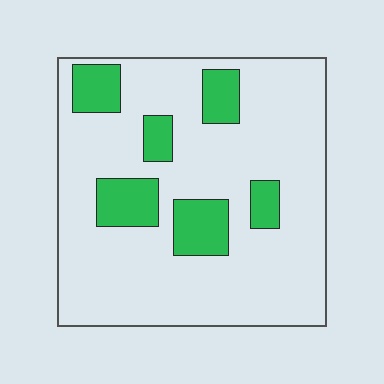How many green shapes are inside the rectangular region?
6.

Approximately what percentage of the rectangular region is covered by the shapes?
Approximately 20%.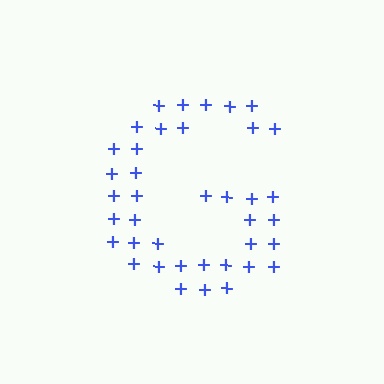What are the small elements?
The small elements are plus signs.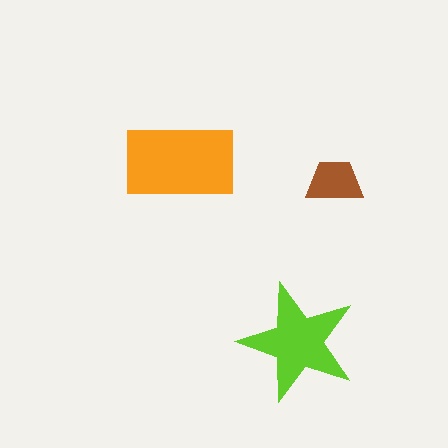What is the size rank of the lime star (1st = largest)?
2nd.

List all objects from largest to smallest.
The orange rectangle, the lime star, the brown trapezoid.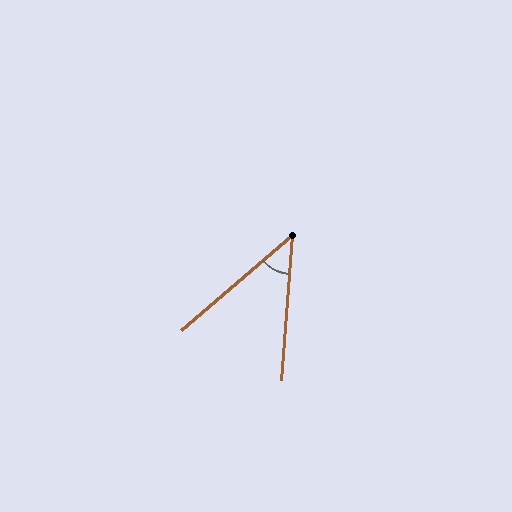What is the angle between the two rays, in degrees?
Approximately 45 degrees.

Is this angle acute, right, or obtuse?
It is acute.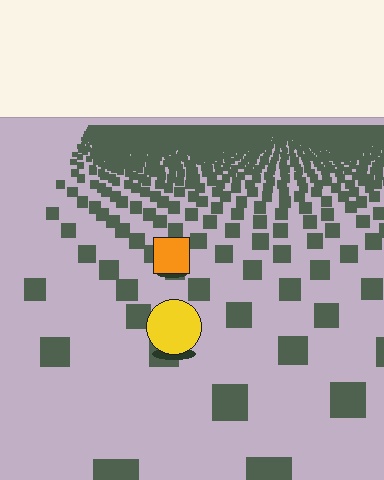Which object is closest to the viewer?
The yellow circle is closest. The texture marks near it are larger and more spread out.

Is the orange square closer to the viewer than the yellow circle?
No. The yellow circle is closer — you can tell from the texture gradient: the ground texture is coarser near it.